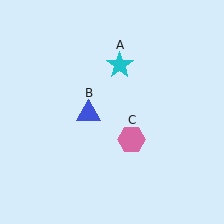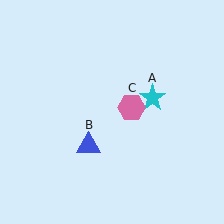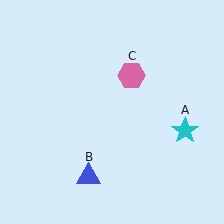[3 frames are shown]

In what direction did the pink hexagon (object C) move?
The pink hexagon (object C) moved up.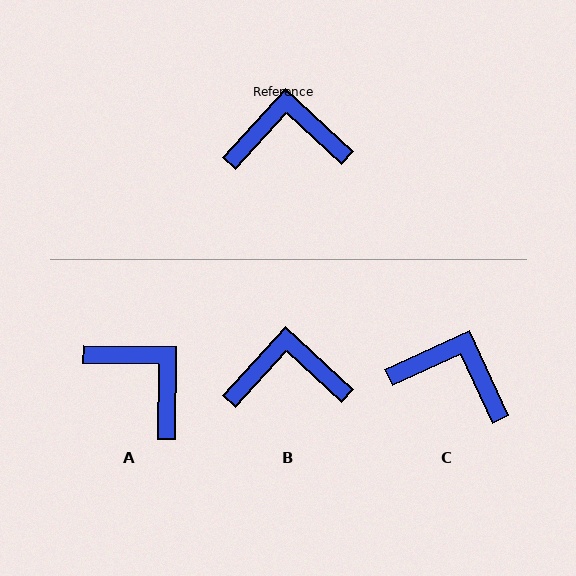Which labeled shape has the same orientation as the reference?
B.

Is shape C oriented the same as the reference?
No, it is off by about 23 degrees.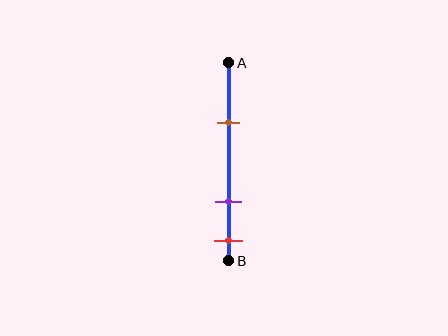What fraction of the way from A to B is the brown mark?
The brown mark is approximately 30% (0.3) of the way from A to B.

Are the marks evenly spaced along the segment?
No, the marks are not evenly spaced.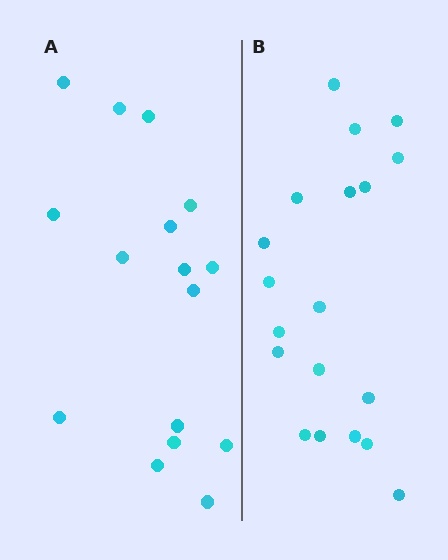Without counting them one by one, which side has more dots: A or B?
Region B (the right region) has more dots.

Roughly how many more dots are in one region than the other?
Region B has just a few more — roughly 2 or 3 more dots than region A.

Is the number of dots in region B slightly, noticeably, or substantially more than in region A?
Region B has only slightly more — the two regions are fairly close. The ratio is roughly 1.2 to 1.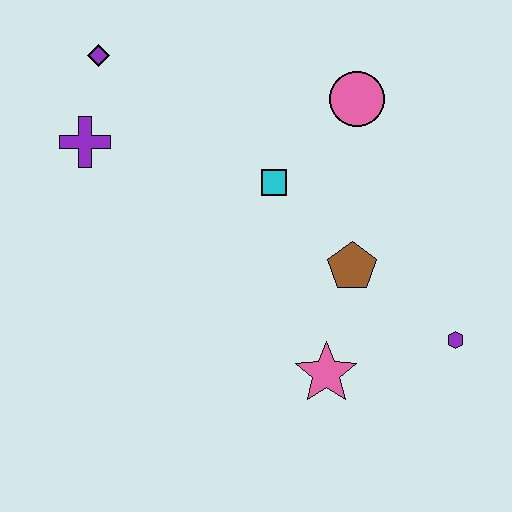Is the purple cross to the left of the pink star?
Yes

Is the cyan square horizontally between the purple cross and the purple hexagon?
Yes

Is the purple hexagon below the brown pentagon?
Yes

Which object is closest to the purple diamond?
The purple cross is closest to the purple diamond.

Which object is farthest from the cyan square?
The purple hexagon is farthest from the cyan square.